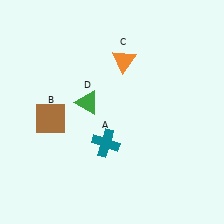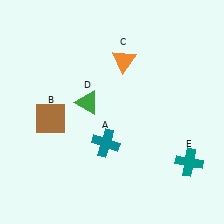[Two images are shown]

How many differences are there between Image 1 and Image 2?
There is 1 difference between the two images.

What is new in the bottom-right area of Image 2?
A teal cross (E) was added in the bottom-right area of Image 2.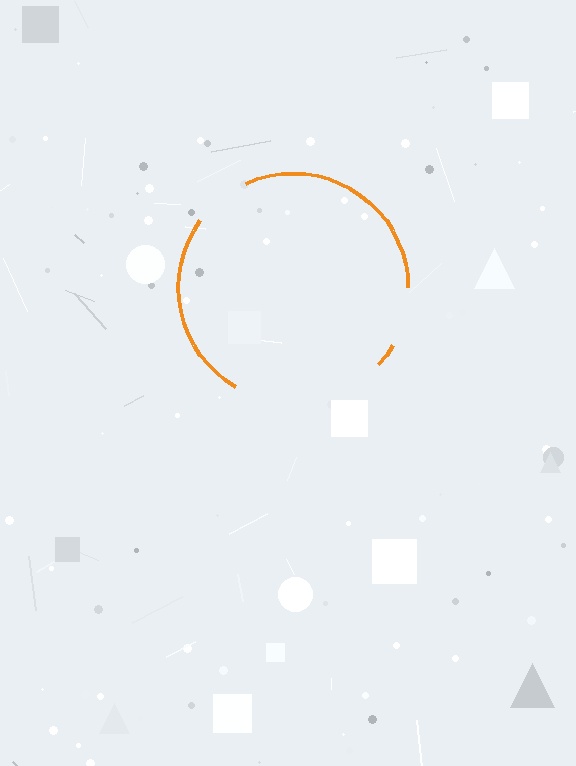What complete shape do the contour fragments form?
The contour fragments form a circle.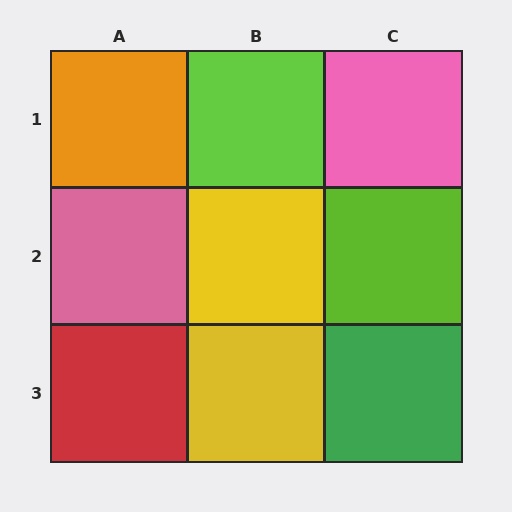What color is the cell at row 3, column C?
Green.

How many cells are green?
1 cell is green.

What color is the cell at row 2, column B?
Yellow.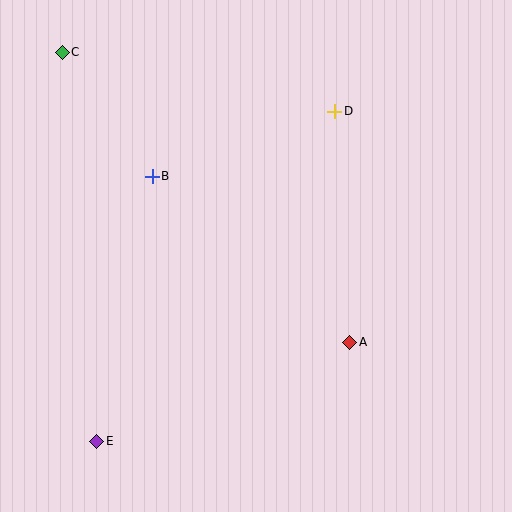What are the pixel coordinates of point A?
Point A is at (350, 342).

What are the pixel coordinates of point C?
Point C is at (62, 52).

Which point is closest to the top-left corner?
Point C is closest to the top-left corner.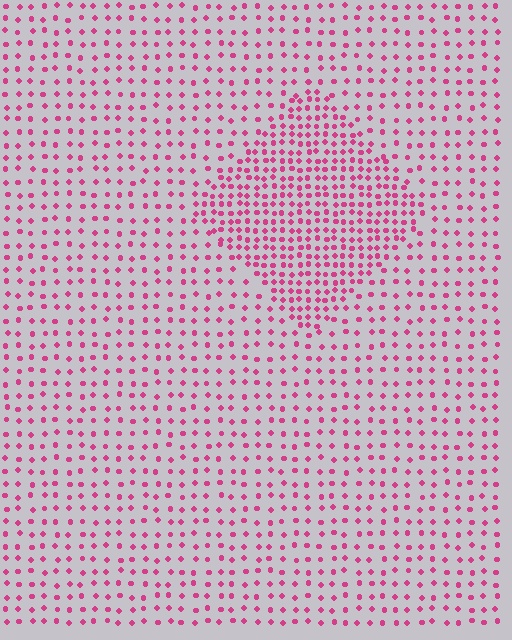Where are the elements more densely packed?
The elements are more densely packed inside the diamond boundary.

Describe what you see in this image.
The image contains small magenta elements arranged at two different densities. A diamond-shaped region is visible where the elements are more densely packed than the surrounding area.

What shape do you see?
I see a diamond.